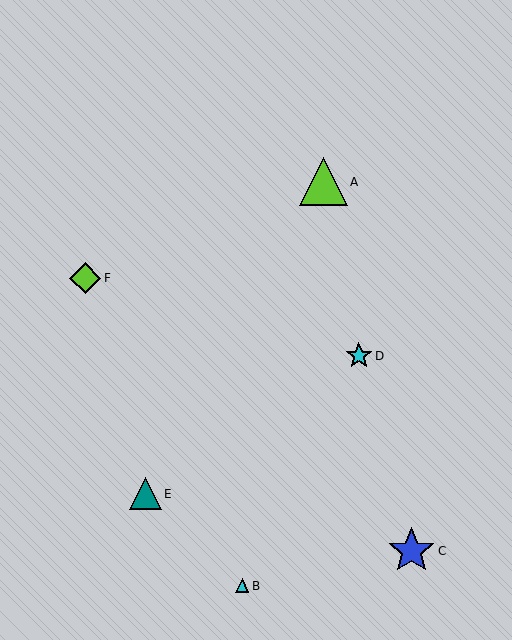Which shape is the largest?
The lime triangle (labeled A) is the largest.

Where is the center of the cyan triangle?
The center of the cyan triangle is at (242, 586).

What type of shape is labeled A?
Shape A is a lime triangle.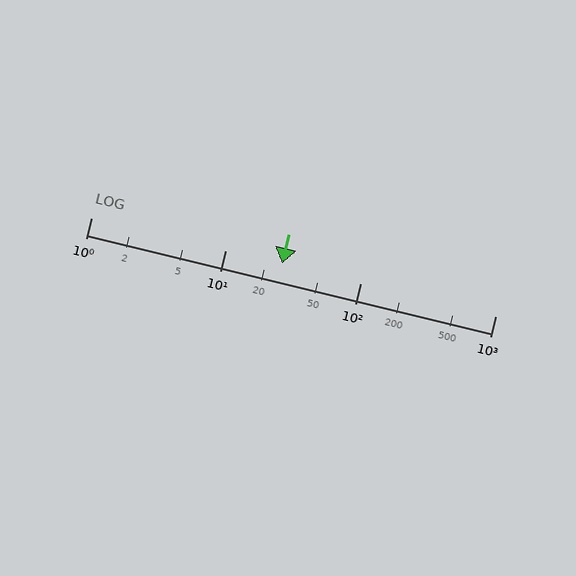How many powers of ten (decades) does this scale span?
The scale spans 3 decades, from 1 to 1000.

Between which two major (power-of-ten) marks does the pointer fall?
The pointer is between 10 and 100.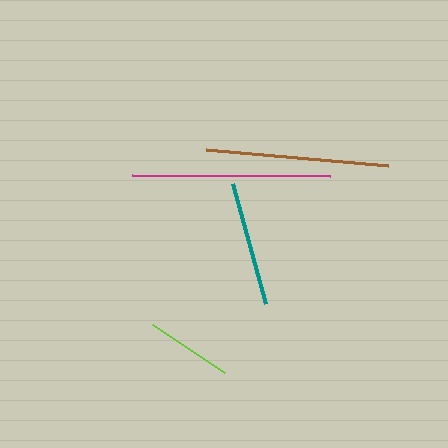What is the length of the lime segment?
The lime segment is approximately 87 pixels long.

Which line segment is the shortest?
The lime line is the shortest at approximately 87 pixels.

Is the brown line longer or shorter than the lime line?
The brown line is longer than the lime line.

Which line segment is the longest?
The magenta line is the longest at approximately 198 pixels.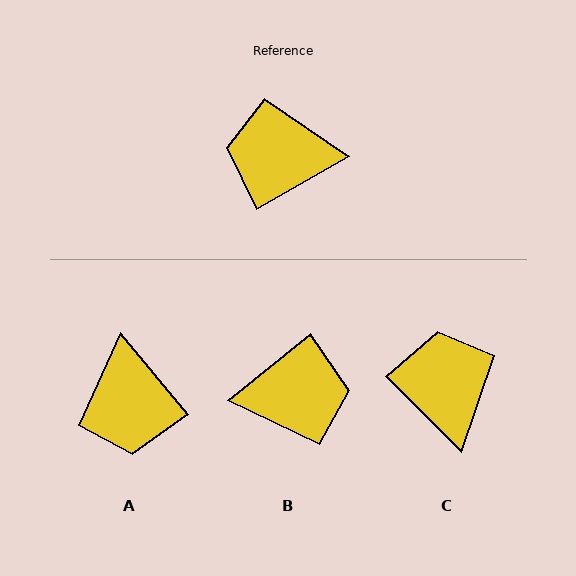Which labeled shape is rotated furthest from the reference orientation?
B, about 171 degrees away.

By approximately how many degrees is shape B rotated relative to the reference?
Approximately 171 degrees clockwise.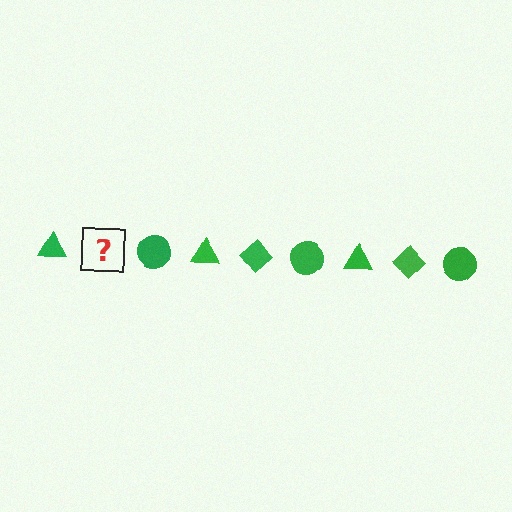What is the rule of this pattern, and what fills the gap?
The rule is that the pattern cycles through triangle, diamond, circle shapes in green. The gap should be filled with a green diamond.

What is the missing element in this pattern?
The missing element is a green diamond.